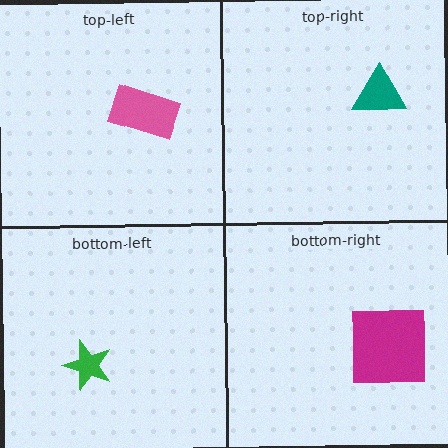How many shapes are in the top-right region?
1.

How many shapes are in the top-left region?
1.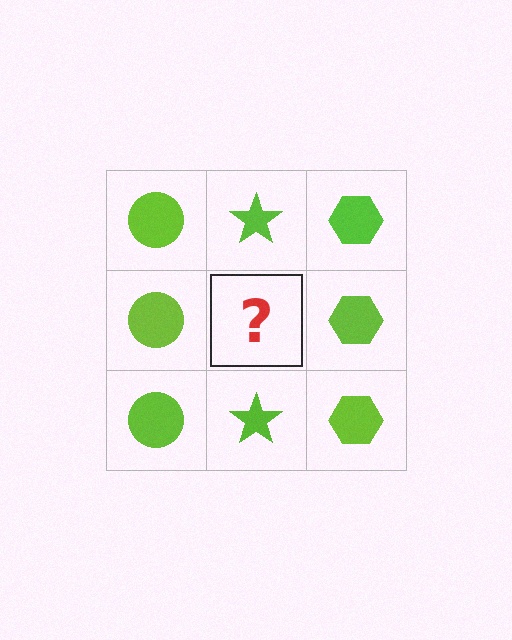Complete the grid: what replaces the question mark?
The question mark should be replaced with a lime star.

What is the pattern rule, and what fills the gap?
The rule is that each column has a consistent shape. The gap should be filled with a lime star.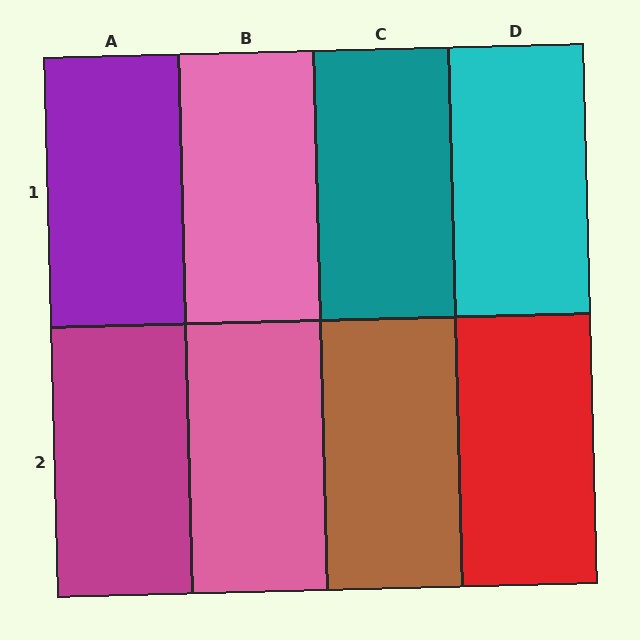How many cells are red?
1 cell is red.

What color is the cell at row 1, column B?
Pink.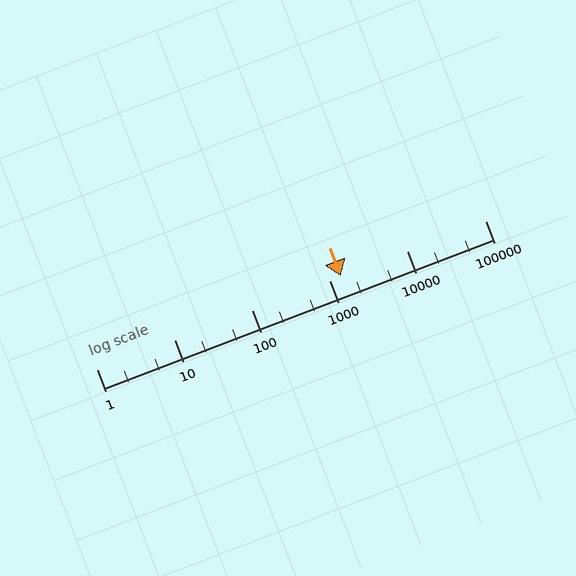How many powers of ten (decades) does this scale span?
The scale spans 5 decades, from 1 to 100000.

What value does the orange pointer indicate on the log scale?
The pointer indicates approximately 1400.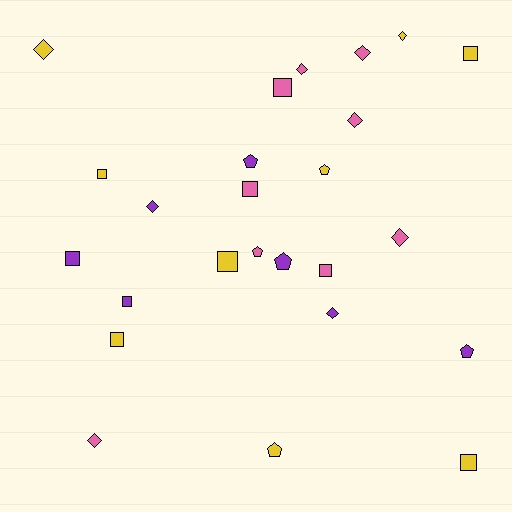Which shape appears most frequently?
Square, with 10 objects.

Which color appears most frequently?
Pink, with 9 objects.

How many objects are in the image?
There are 25 objects.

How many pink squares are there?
There are 3 pink squares.